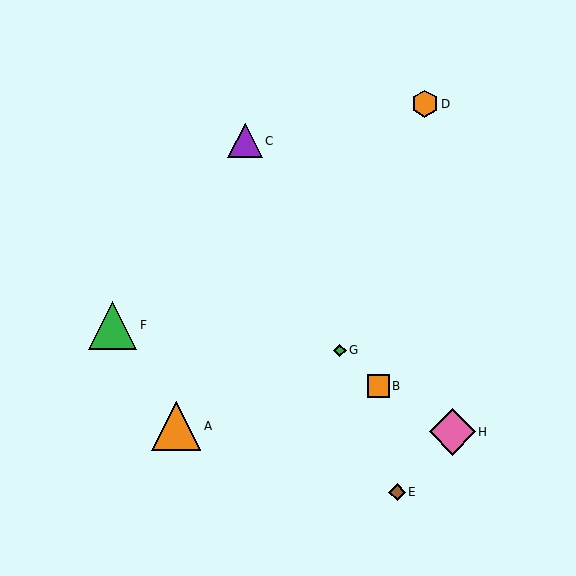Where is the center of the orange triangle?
The center of the orange triangle is at (176, 426).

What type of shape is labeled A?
Shape A is an orange triangle.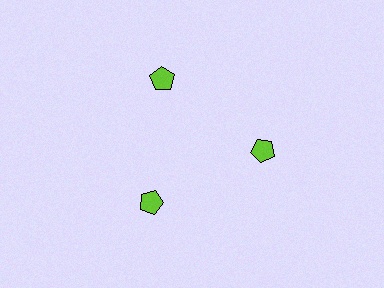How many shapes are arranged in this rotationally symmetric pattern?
There are 3 shapes, arranged in 3 groups of 1.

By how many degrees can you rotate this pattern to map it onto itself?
The pattern maps onto itself every 120 degrees of rotation.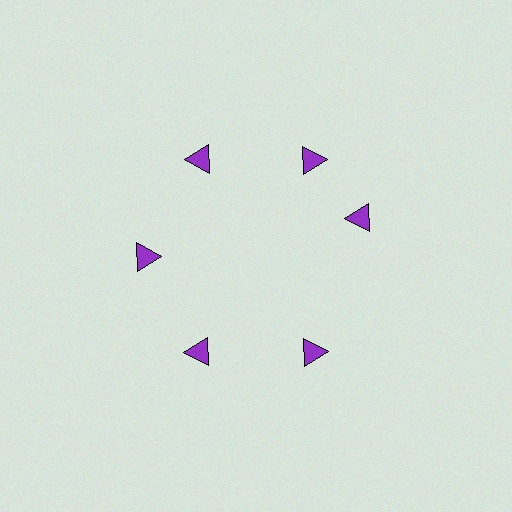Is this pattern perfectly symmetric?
No. The 6 purple triangles are arranged in a ring, but one element near the 3 o'clock position is rotated out of alignment along the ring, breaking the 6-fold rotational symmetry.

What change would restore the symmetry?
The symmetry would be restored by rotating it back into even spacing with its neighbors so that all 6 triangles sit at equal angles and equal distance from the center.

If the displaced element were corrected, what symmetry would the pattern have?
It would have 6-fold rotational symmetry — the pattern would map onto itself every 60 degrees.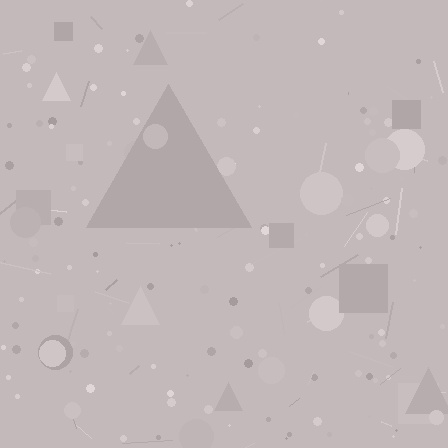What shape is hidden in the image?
A triangle is hidden in the image.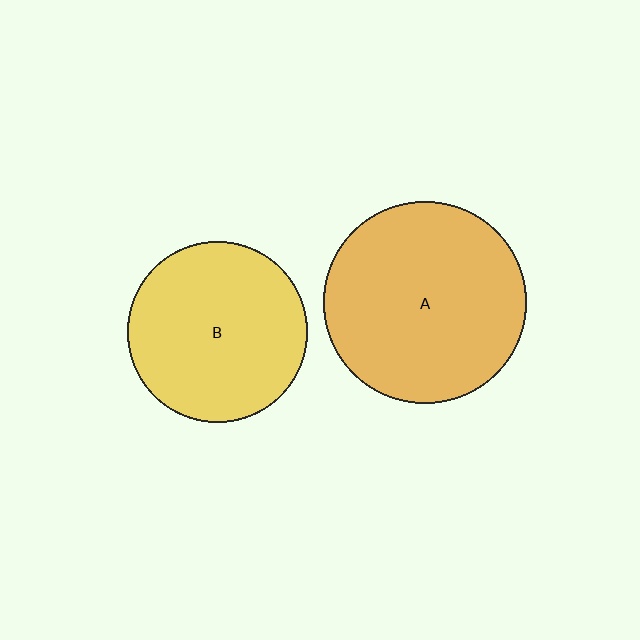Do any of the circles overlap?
No, none of the circles overlap.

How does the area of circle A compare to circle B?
Approximately 1.3 times.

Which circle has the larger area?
Circle A (orange).